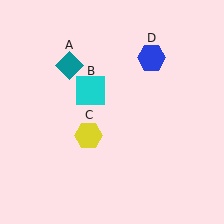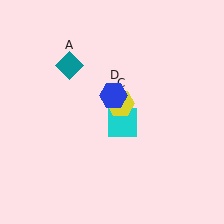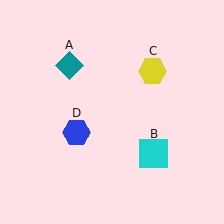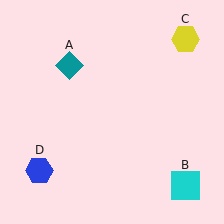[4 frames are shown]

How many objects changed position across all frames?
3 objects changed position: cyan square (object B), yellow hexagon (object C), blue hexagon (object D).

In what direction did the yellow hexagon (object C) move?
The yellow hexagon (object C) moved up and to the right.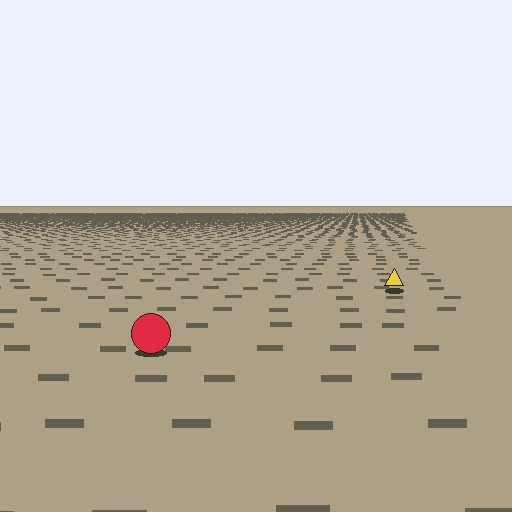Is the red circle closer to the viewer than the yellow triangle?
Yes. The red circle is closer — you can tell from the texture gradient: the ground texture is coarser near it.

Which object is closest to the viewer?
The red circle is closest. The texture marks near it are larger and more spread out.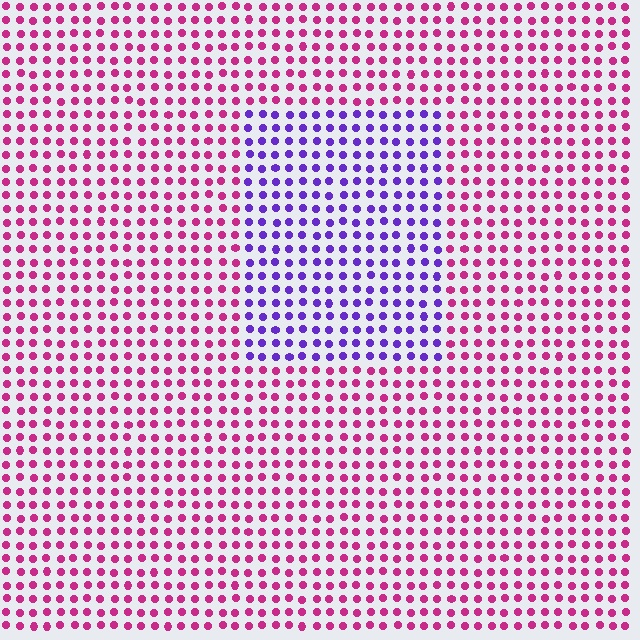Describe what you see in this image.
The image is filled with small magenta elements in a uniform arrangement. A rectangle-shaped region is visible where the elements are tinted to a slightly different hue, forming a subtle color boundary.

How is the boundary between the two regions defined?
The boundary is defined purely by a slight shift in hue (about 62 degrees). Spacing, size, and orientation are identical on both sides.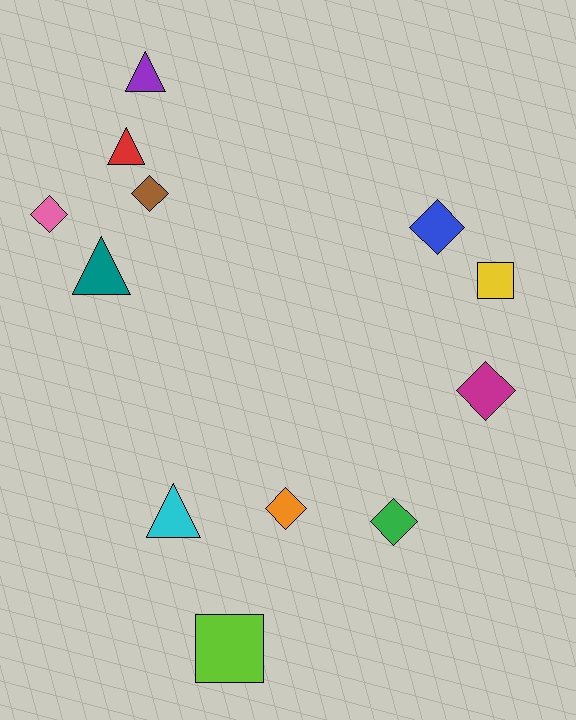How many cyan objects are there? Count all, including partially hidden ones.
There is 1 cyan object.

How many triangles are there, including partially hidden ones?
There are 4 triangles.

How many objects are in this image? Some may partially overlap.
There are 12 objects.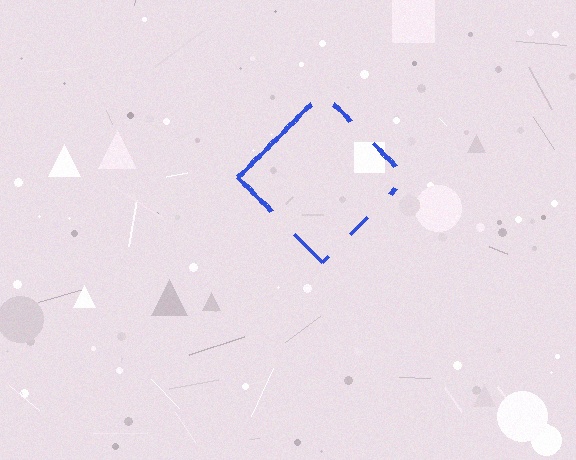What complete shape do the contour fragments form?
The contour fragments form a diamond.